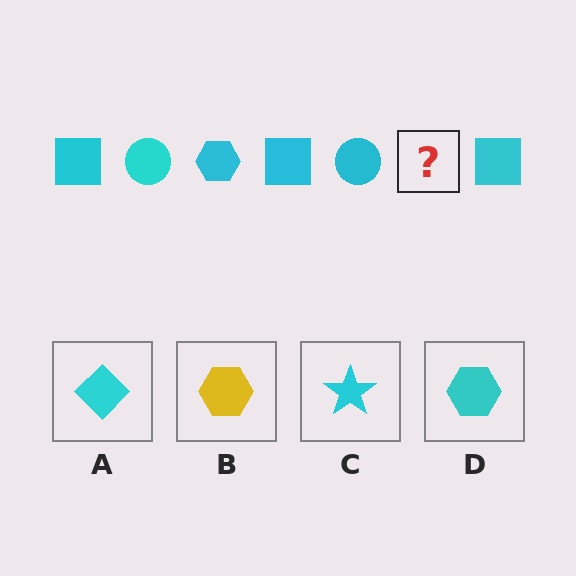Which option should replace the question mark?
Option D.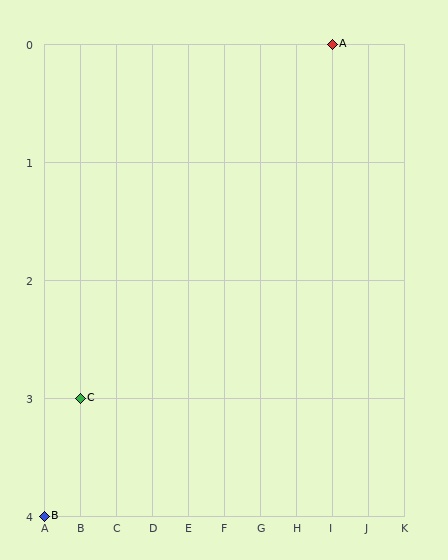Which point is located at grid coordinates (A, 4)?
Point B is at (A, 4).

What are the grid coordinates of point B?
Point B is at grid coordinates (A, 4).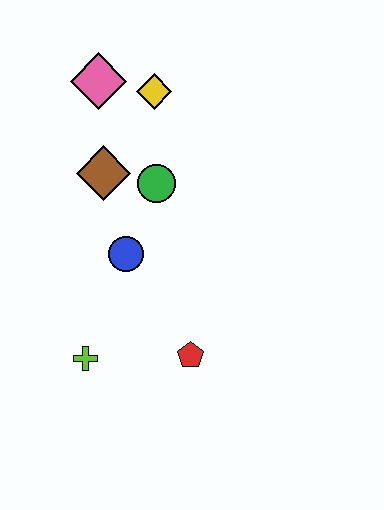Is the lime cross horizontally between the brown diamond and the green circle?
No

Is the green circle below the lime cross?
No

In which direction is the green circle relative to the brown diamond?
The green circle is to the right of the brown diamond.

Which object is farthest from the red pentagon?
The pink diamond is farthest from the red pentagon.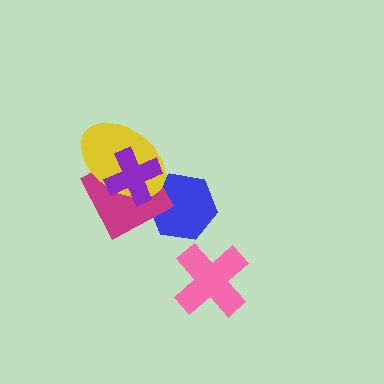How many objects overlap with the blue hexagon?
1 object overlaps with the blue hexagon.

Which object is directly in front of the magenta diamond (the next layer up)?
The yellow ellipse is directly in front of the magenta diamond.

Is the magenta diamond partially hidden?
Yes, it is partially covered by another shape.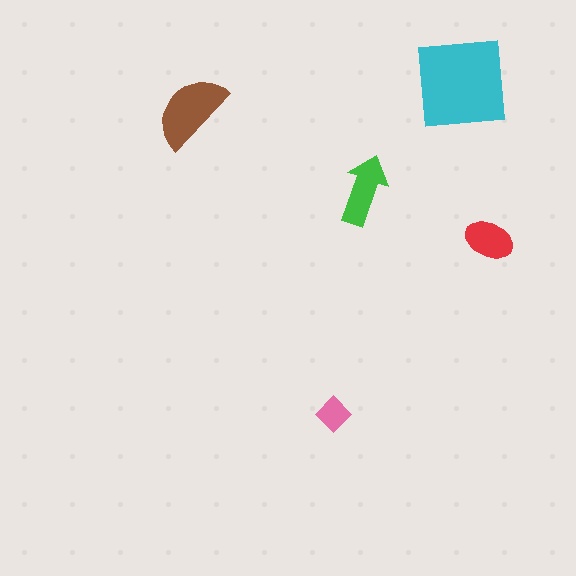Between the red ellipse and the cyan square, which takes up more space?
The cyan square.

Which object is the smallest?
The pink diamond.